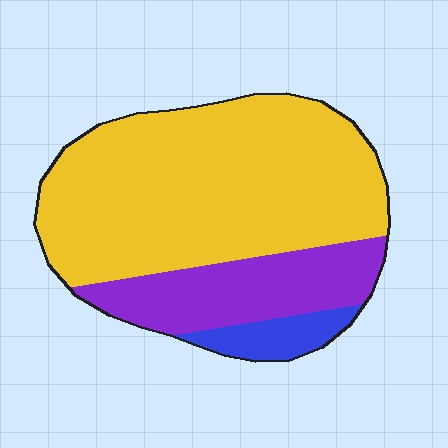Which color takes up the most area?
Yellow, at roughly 70%.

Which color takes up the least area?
Blue, at roughly 10%.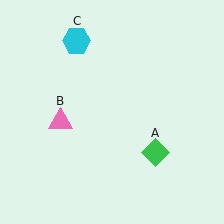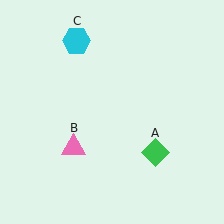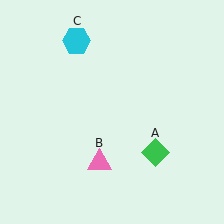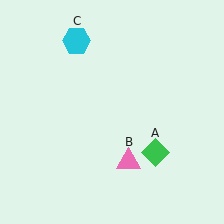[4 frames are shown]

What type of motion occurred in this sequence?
The pink triangle (object B) rotated counterclockwise around the center of the scene.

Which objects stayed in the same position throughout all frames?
Green diamond (object A) and cyan hexagon (object C) remained stationary.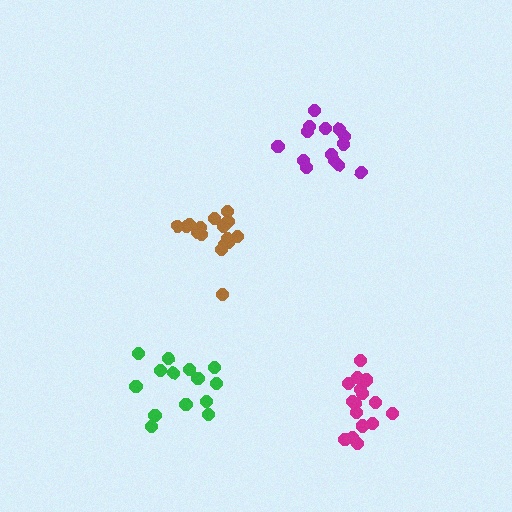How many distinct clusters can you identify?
There are 4 distinct clusters.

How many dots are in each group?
Group 1: 14 dots, Group 2: 17 dots, Group 3: 14 dots, Group 4: 16 dots (61 total).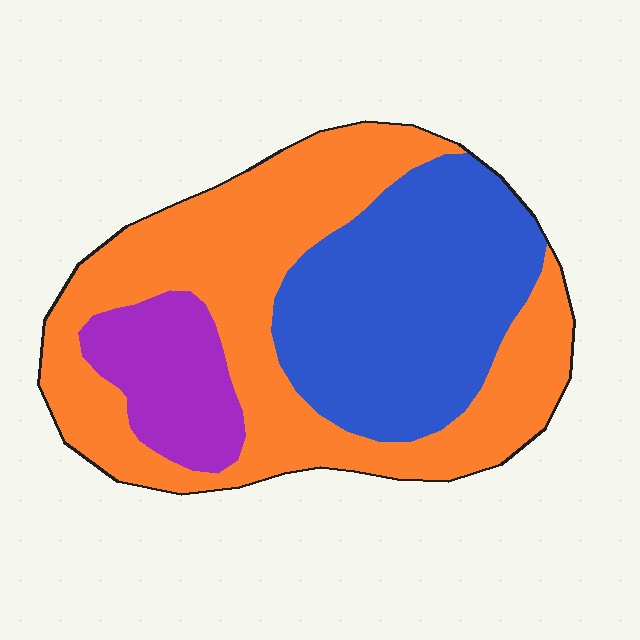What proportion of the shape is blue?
Blue covers about 35% of the shape.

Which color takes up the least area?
Purple, at roughly 15%.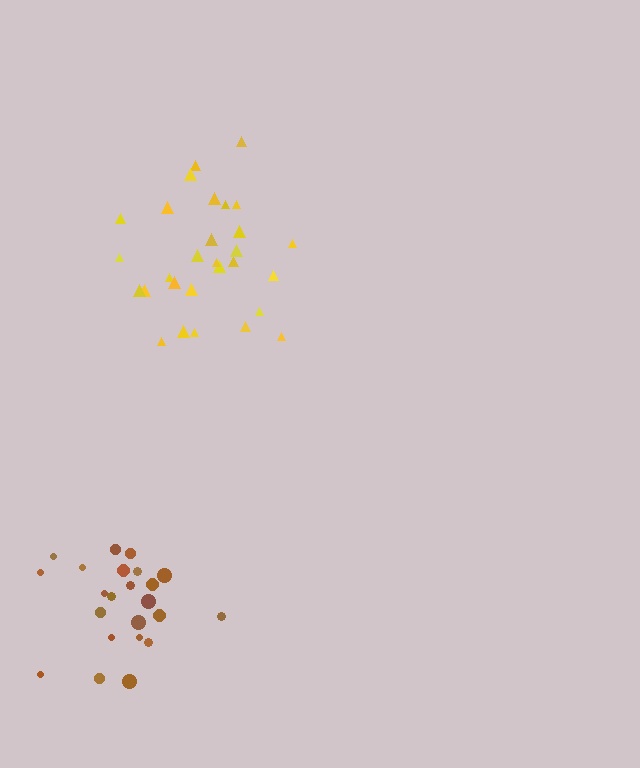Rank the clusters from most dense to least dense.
brown, yellow.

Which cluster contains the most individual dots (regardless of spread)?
Yellow (29).